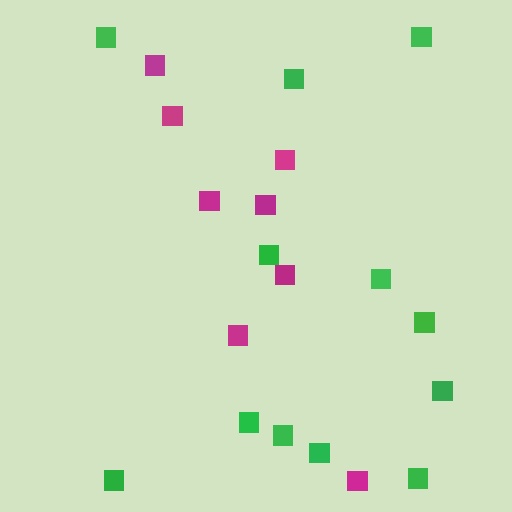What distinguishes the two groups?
There are 2 groups: one group of green squares (12) and one group of magenta squares (8).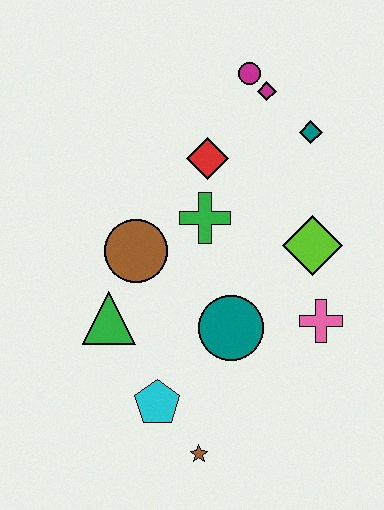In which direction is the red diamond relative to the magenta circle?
The red diamond is below the magenta circle.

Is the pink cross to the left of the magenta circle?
No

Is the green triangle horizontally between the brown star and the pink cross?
No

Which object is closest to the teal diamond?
The magenta diamond is closest to the teal diamond.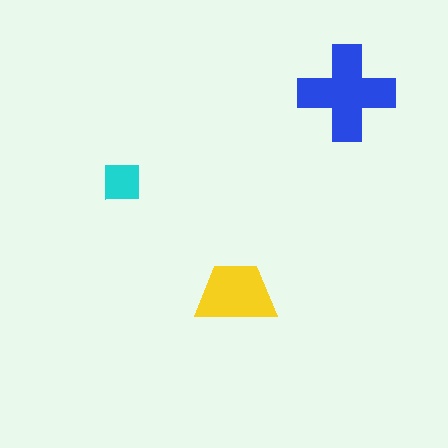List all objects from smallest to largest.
The cyan square, the yellow trapezoid, the blue cross.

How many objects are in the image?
There are 3 objects in the image.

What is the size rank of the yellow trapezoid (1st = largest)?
2nd.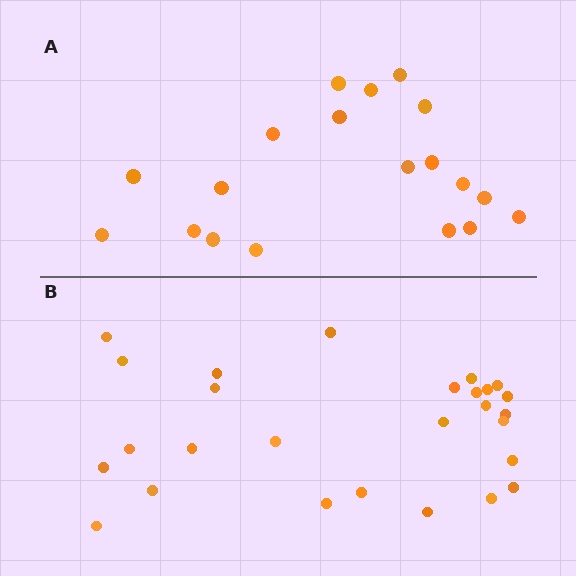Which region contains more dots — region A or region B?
Region B (the bottom region) has more dots.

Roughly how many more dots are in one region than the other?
Region B has roughly 8 or so more dots than region A.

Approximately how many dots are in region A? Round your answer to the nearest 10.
About 20 dots. (The exact count is 19, which rounds to 20.)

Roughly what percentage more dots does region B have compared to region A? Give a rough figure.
About 40% more.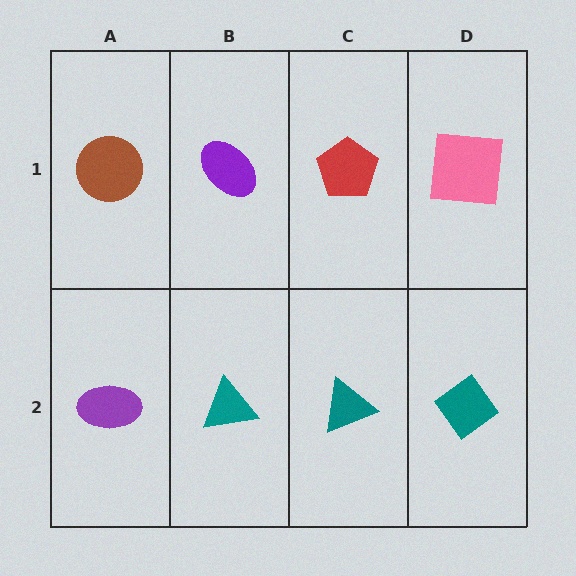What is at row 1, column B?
A purple ellipse.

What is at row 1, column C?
A red pentagon.